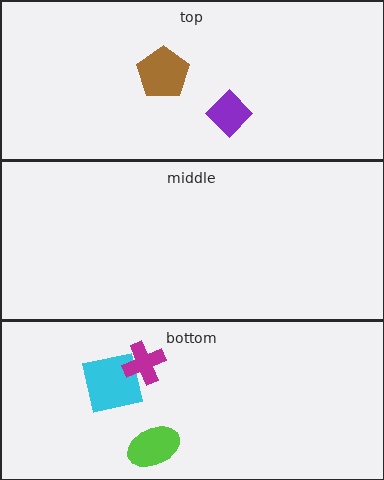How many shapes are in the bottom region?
3.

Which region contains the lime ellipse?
The bottom region.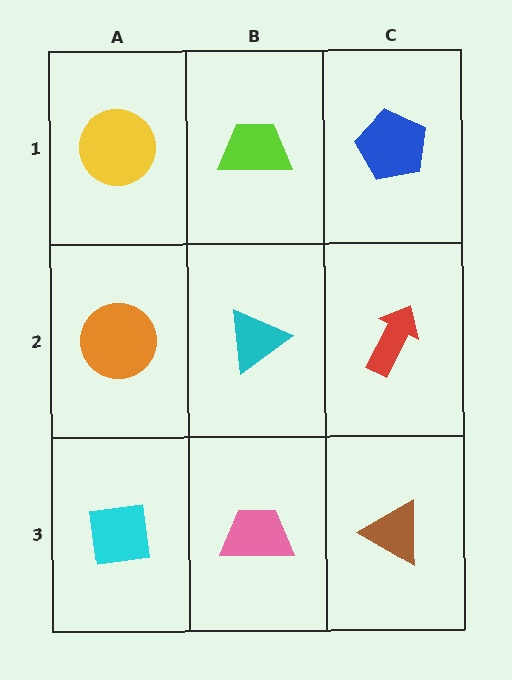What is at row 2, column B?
A cyan triangle.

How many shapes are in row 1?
3 shapes.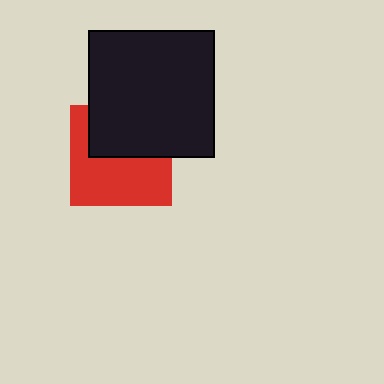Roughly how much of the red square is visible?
About half of it is visible (roughly 57%).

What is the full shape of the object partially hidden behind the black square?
The partially hidden object is a red square.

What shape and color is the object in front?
The object in front is a black square.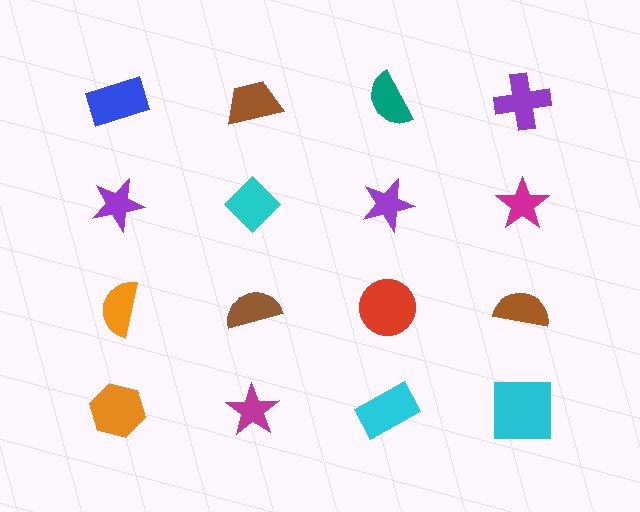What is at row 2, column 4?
A magenta star.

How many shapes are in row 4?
4 shapes.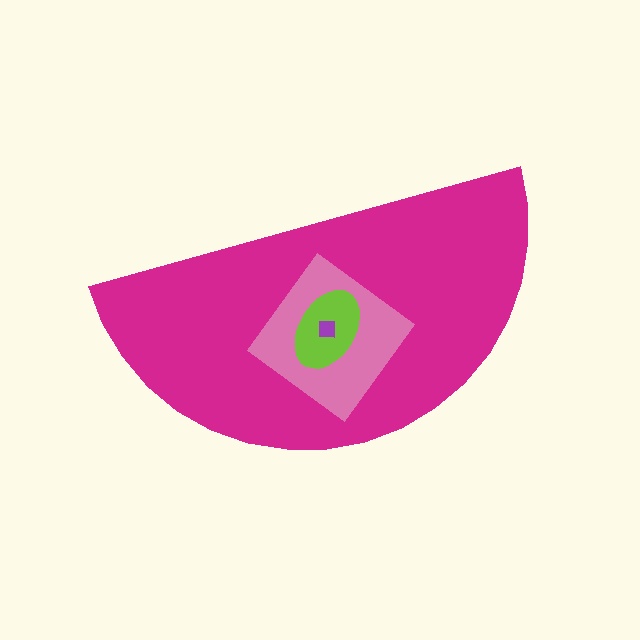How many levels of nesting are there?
4.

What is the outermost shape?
The magenta semicircle.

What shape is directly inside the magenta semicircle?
The pink diamond.